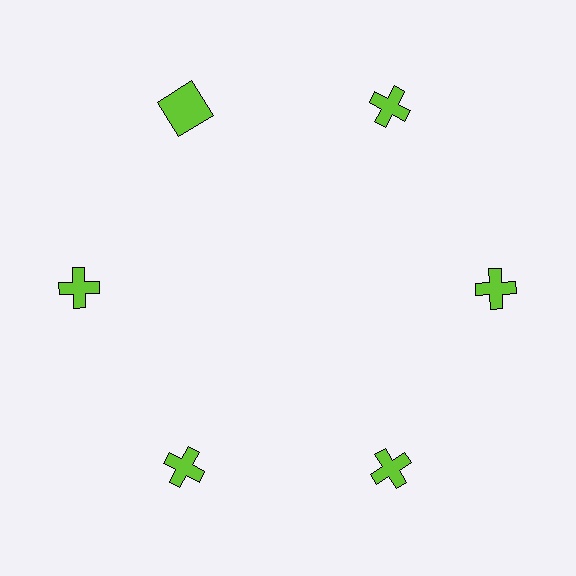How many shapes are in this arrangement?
There are 6 shapes arranged in a ring pattern.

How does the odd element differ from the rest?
It has a different shape: square instead of cross.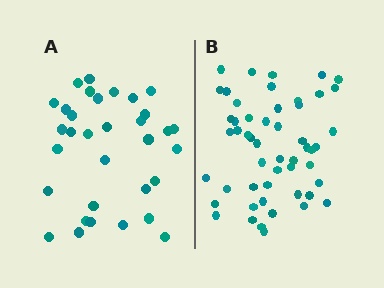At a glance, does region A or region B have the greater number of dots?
Region B (the right region) has more dots.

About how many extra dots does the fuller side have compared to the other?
Region B has approximately 20 more dots than region A.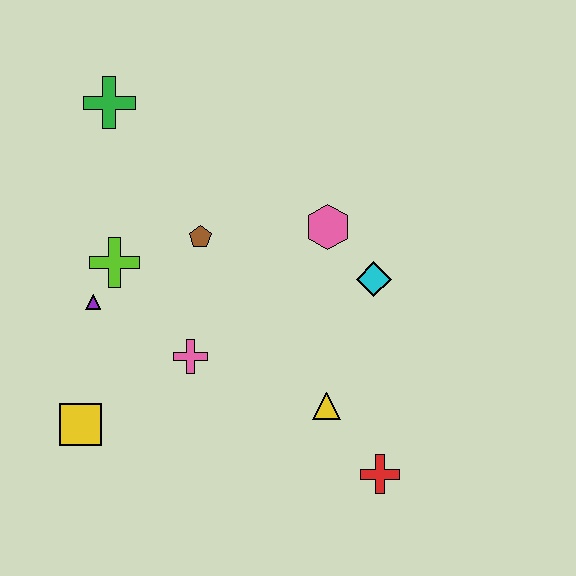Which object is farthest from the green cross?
The red cross is farthest from the green cross.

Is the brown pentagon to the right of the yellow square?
Yes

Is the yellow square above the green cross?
No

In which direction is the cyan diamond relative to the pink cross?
The cyan diamond is to the right of the pink cross.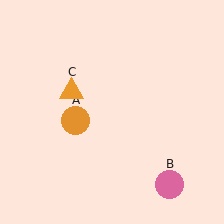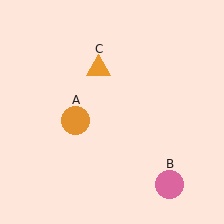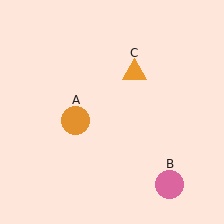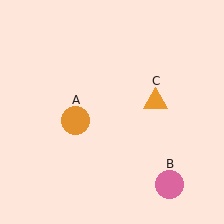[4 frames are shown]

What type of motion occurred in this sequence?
The orange triangle (object C) rotated clockwise around the center of the scene.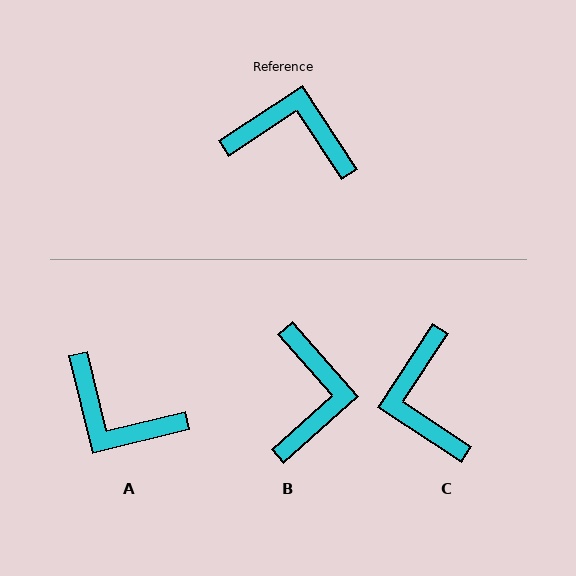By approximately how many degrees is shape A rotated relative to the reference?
Approximately 160 degrees counter-clockwise.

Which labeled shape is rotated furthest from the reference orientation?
A, about 160 degrees away.